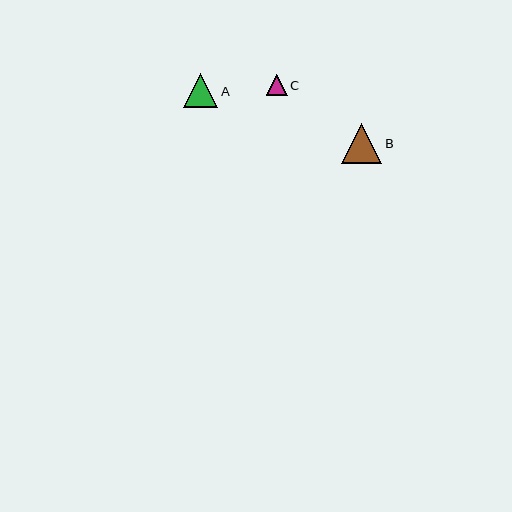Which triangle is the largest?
Triangle B is the largest with a size of approximately 40 pixels.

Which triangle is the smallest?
Triangle C is the smallest with a size of approximately 21 pixels.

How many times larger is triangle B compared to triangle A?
Triangle B is approximately 1.2 times the size of triangle A.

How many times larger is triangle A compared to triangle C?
Triangle A is approximately 1.6 times the size of triangle C.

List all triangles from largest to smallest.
From largest to smallest: B, A, C.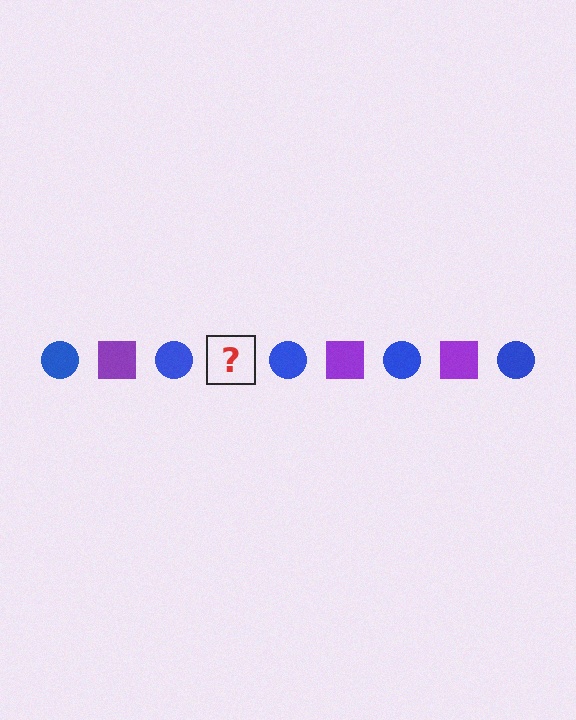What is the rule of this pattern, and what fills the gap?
The rule is that the pattern alternates between blue circle and purple square. The gap should be filled with a purple square.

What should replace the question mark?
The question mark should be replaced with a purple square.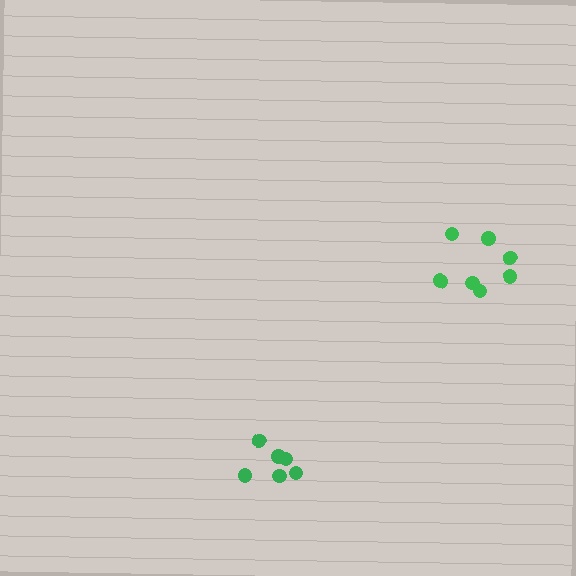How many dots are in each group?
Group 1: 6 dots, Group 2: 7 dots (13 total).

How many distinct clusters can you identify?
There are 2 distinct clusters.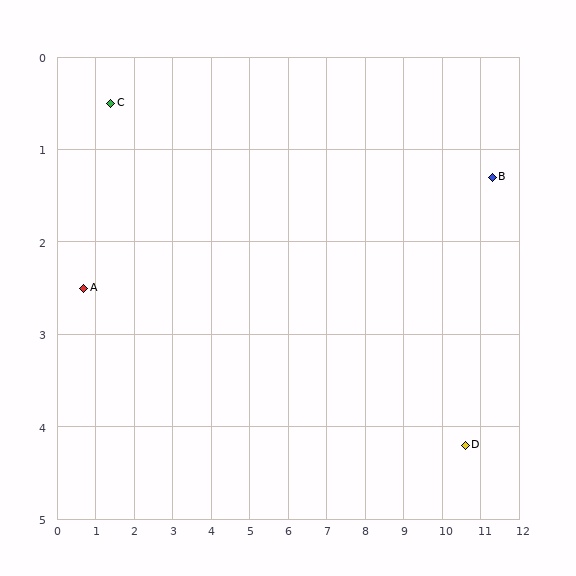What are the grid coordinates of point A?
Point A is at approximately (0.7, 2.5).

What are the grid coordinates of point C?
Point C is at approximately (1.4, 0.5).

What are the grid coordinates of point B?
Point B is at approximately (11.3, 1.3).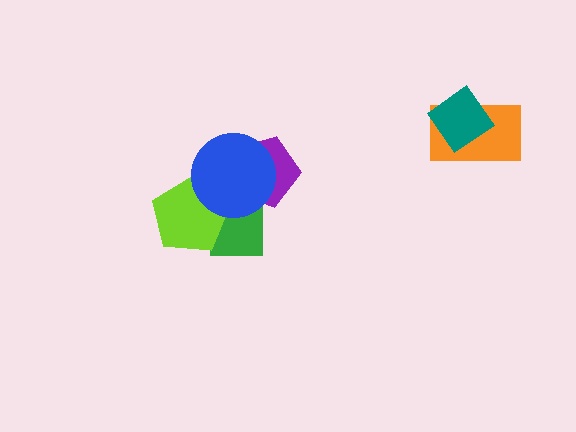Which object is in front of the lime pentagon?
The blue circle is in front of the lime pentagon.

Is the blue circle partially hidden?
No, no other shape covers it.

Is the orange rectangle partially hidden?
Yes, it is partially covered by another shape.